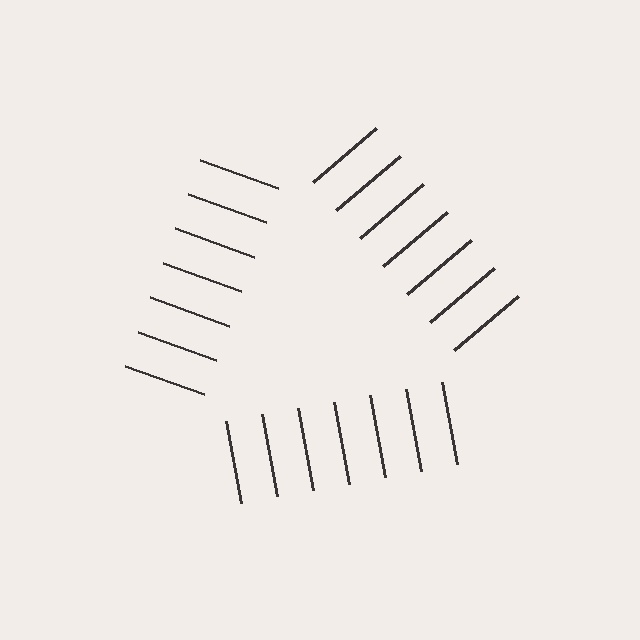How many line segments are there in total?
21 — 7 along each of the 3 edges.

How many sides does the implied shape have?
3 sides — the line-ends trace a triangle.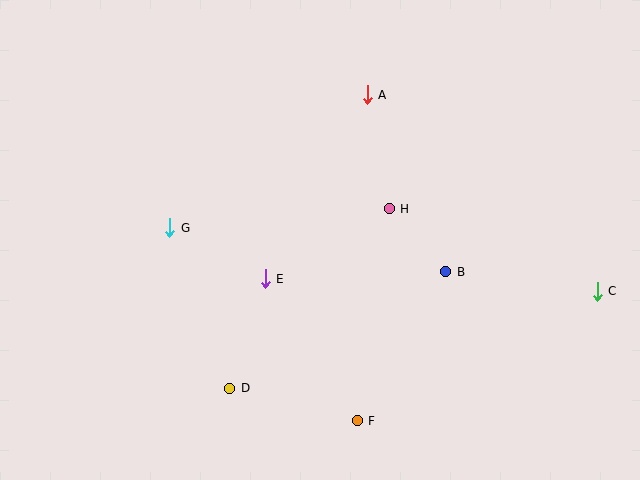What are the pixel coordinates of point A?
Point A is at (367, 95).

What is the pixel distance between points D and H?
The distance between D and H is 240 pixels.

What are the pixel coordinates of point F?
Point F is at (357, 421).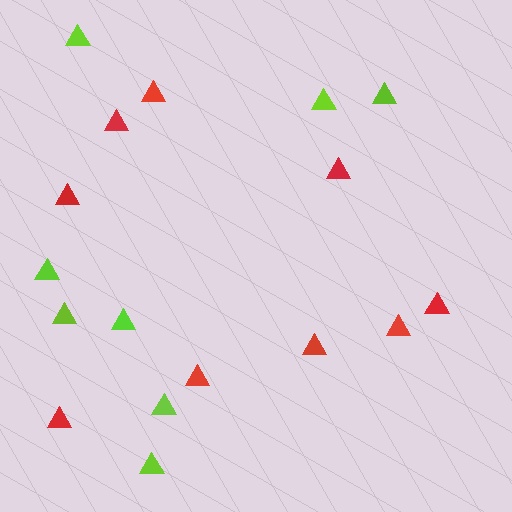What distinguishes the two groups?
There are 2 groups: one group of red triangles (9) and one group of lime triangles (8).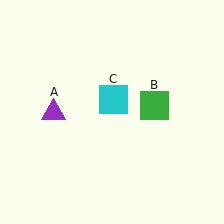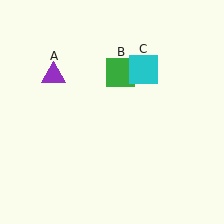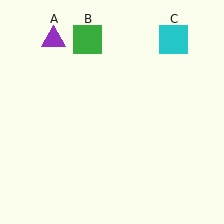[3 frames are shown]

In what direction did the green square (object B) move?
The green square (object B) moved up and to the left.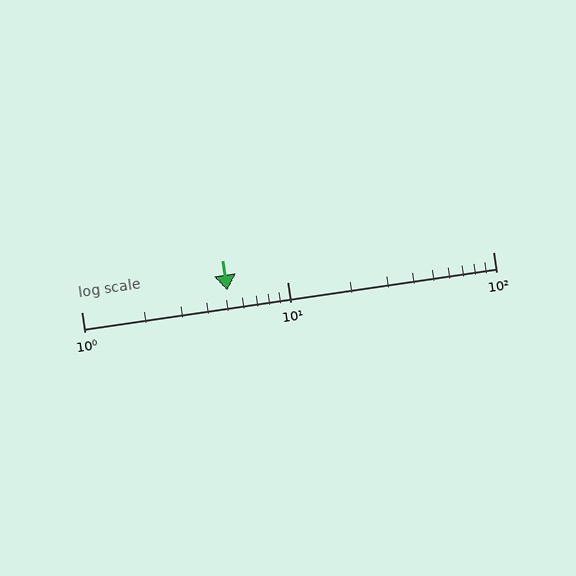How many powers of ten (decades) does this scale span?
The scale spans 2 decades, from 1 to 100.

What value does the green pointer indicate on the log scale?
The pointer indicates approximately 5.1.